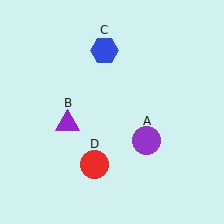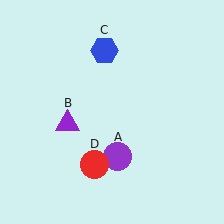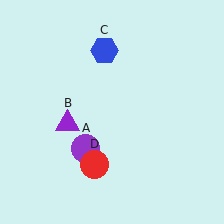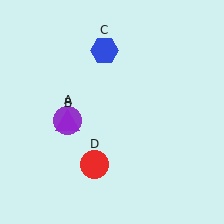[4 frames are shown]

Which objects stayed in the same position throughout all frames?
Purple triangle (object B) and blue hexagon (object C) and red circle (object D) remained stationary.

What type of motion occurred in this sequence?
The purple circle (object A) rotated clockwise around the center of the scene.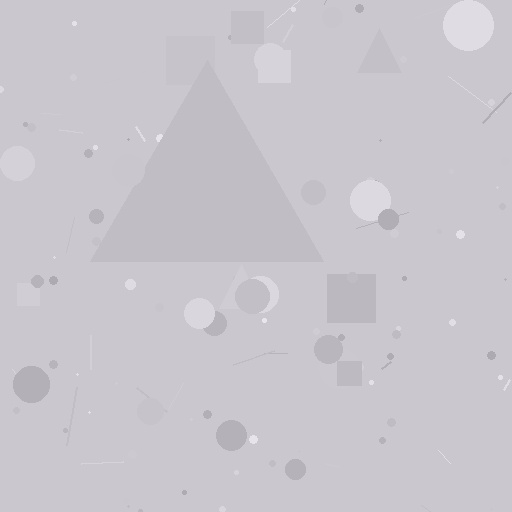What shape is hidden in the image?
A triangle is hidden in the image.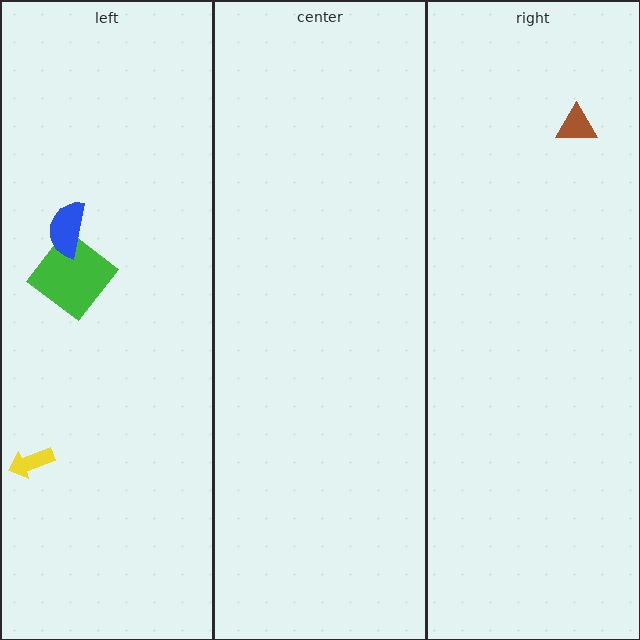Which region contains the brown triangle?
The right region.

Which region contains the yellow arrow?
The left region.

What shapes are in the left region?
The green diamond, the yellow arrow, the blue semicircle.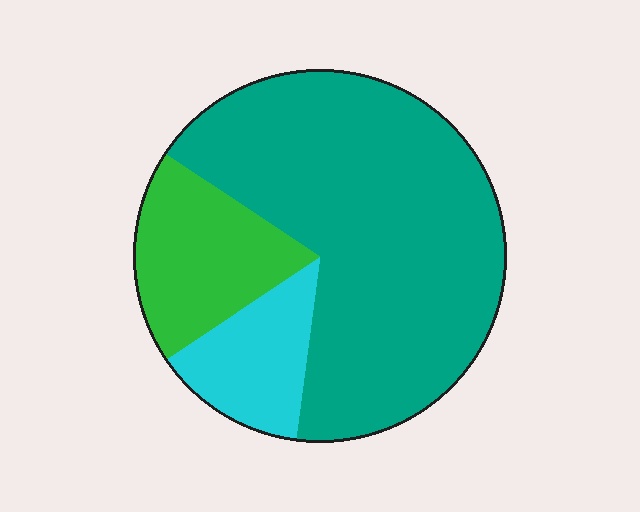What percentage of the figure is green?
Green takes up about one fifth (1/5) of the figure.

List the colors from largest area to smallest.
From largest to smallest: teal, green, cyan.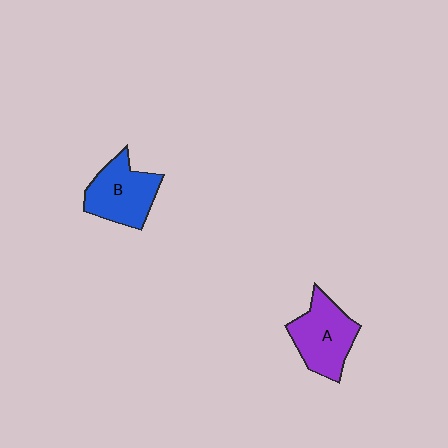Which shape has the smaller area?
Shape B (blue).